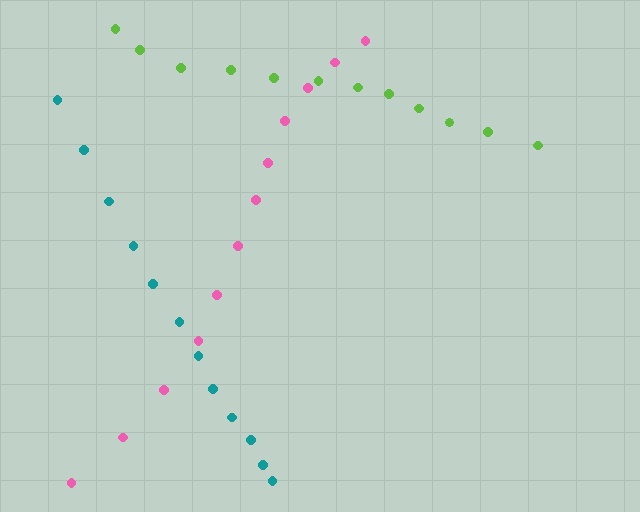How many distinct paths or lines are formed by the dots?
There are 3 distinct paths.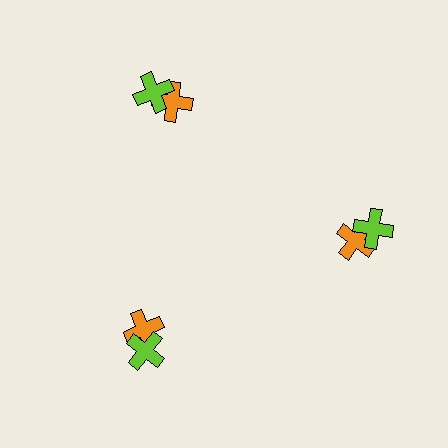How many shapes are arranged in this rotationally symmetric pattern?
There are 6 shapes, arranged in 3 groups of 2.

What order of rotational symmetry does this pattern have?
This pattern has 3-fold rotational symmetry.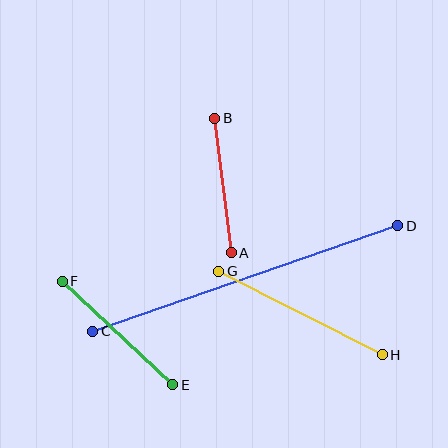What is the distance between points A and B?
The distance is approximately 136 pixels.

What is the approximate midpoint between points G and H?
The midpoint is at approximately (300, 313) pixels.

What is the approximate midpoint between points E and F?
The midpoint is at approximately (117, 333) pixels.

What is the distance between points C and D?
The distance is approximately 323 pixels.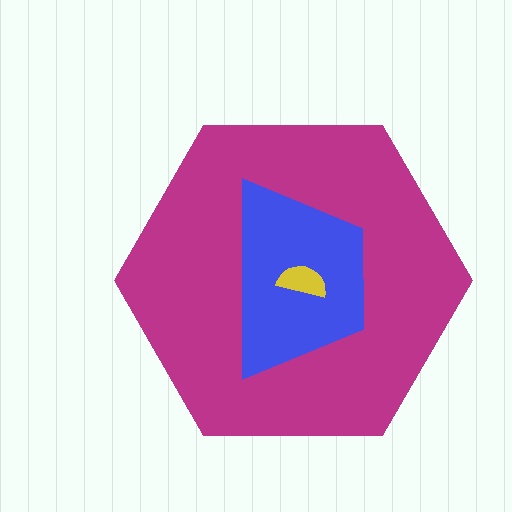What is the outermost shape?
The magenta hexagon.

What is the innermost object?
The yellow semicircle.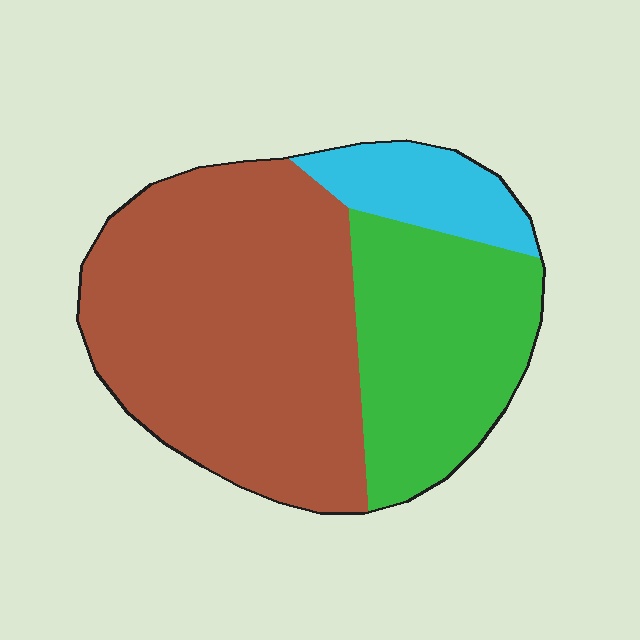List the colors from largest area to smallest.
From largest to smallest: brown, green, cyan.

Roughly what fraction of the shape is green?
Green covers 31% of the shape.